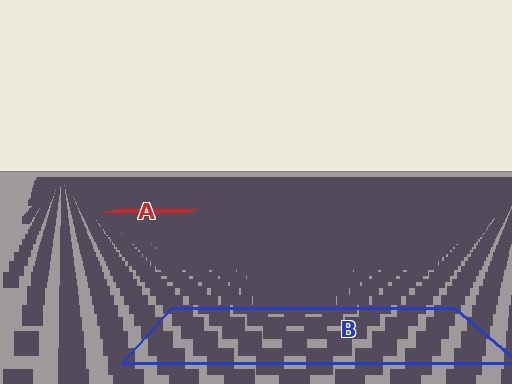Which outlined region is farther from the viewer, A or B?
Region A is farther from the viewer — the texture elements inside it appear smaller and more densely packed.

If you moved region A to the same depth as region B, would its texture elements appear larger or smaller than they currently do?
They would appear larger. At a closer depth, the same texture elements are projected at a bigger on-screen size.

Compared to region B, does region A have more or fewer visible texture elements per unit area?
Region A has more texture elements per unit area — they are packed more densely because it is farther away.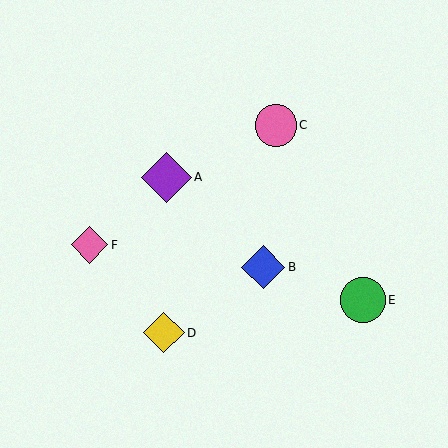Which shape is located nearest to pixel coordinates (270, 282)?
The blue diamond (labeled B) at (263, 267) is nearest to that location.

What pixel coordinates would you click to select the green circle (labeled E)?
Click at (363, 300) to select the green circle E.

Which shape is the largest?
The purple diamond (labeled A) is the largest.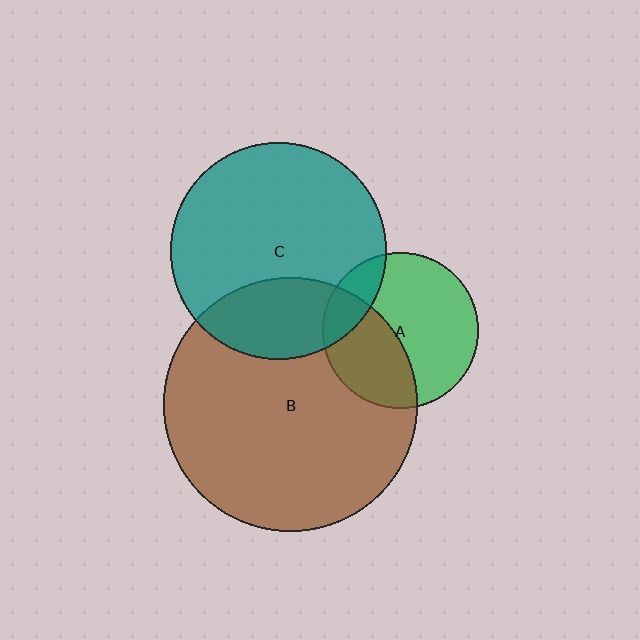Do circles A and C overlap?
Yes.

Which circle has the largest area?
Circle B (brown).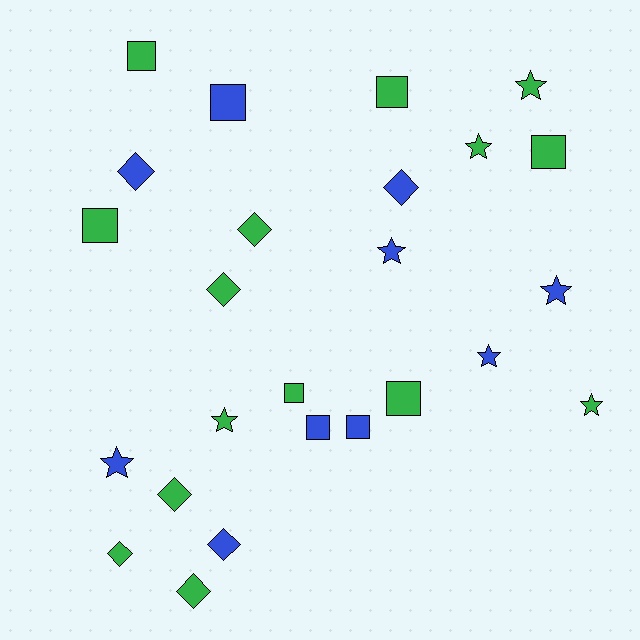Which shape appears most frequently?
Square, with 9 objects.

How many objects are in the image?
There are 25 objects.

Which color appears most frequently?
Green, with 15 objects.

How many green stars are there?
There are 4 green stars.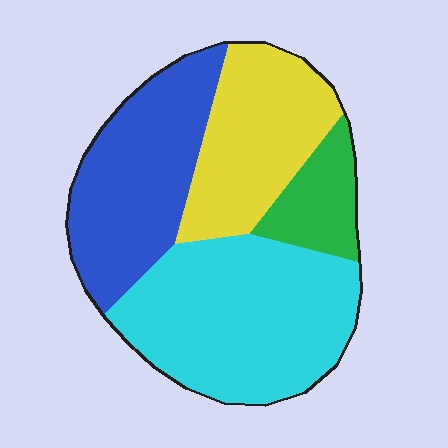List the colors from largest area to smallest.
From largest to smallest: cyan, blue, yellow, green.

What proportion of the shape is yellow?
Yellow takes up less than a quarter of the shape.